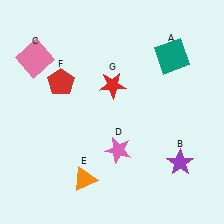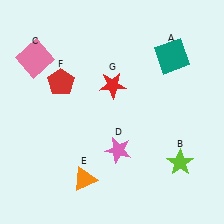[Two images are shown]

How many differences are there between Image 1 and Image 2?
There is 1 difference between the two images.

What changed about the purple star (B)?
In Image 1, B is purple. In Image 2, it changed to lime.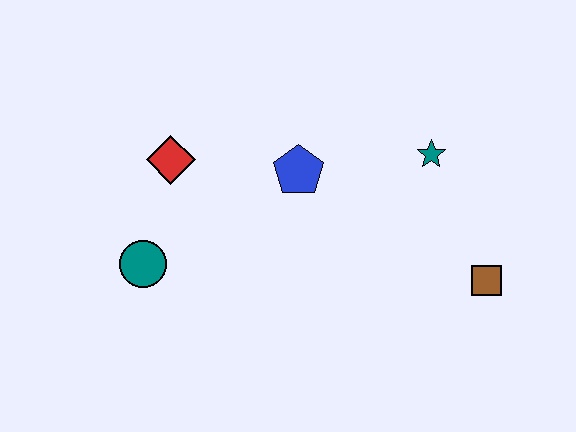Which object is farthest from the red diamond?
The brown square is farthest from the red diamond.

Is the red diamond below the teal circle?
No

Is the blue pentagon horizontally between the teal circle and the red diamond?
No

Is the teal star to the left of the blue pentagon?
No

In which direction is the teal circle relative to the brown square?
The teal circle is to the left of the brown square.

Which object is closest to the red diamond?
The teal circle is closest to the red diamond.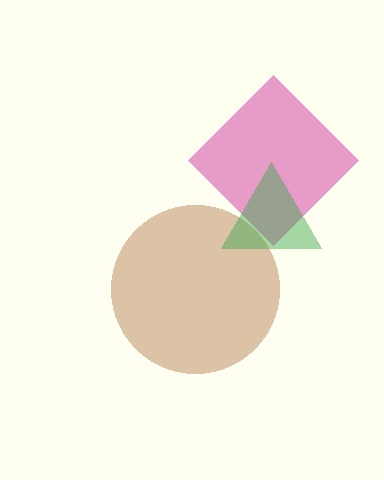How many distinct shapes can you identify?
There are 3 distinct shapes: a brown circle, a pink diamond, a green triangle.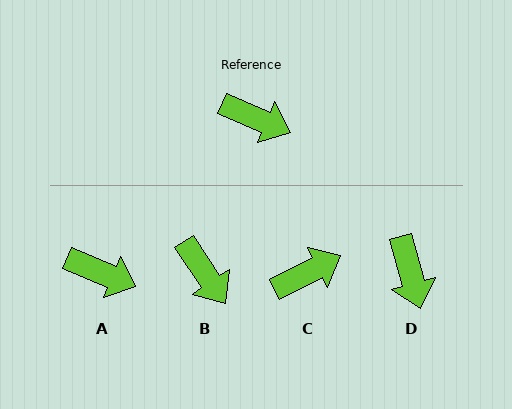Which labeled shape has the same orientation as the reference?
A.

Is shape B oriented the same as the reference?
No, it is off by about 34 degrees.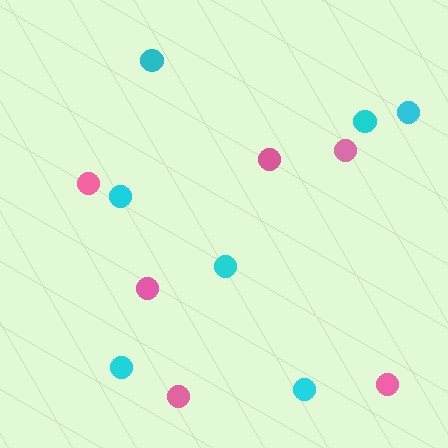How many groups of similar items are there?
There are 2 groups: one group of cyan circles (7) and one group of pink circles (6).